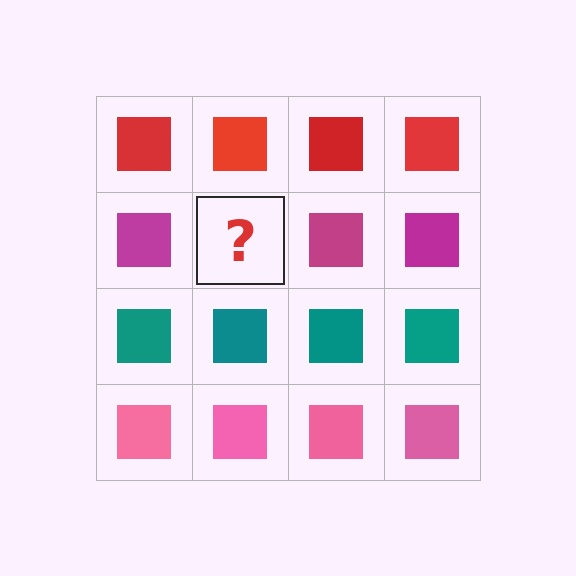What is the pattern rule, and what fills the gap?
The rule is that each row has a consistent color. The gap should be filled with a magenta square.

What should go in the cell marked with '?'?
The missing cell should contain a magenta square.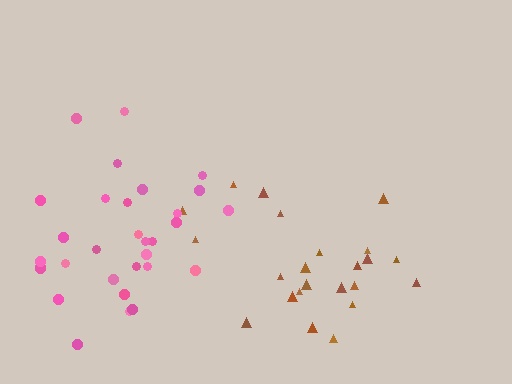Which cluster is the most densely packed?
Pink.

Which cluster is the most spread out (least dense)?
Brown.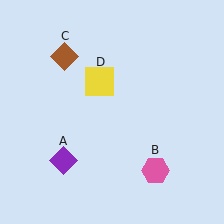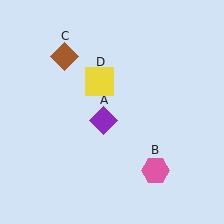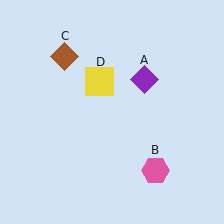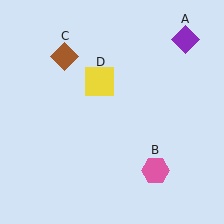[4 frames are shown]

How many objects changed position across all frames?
1 object changed position: purple diamond (object A).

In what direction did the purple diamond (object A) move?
The purple diamond (object A) moved up and to the right.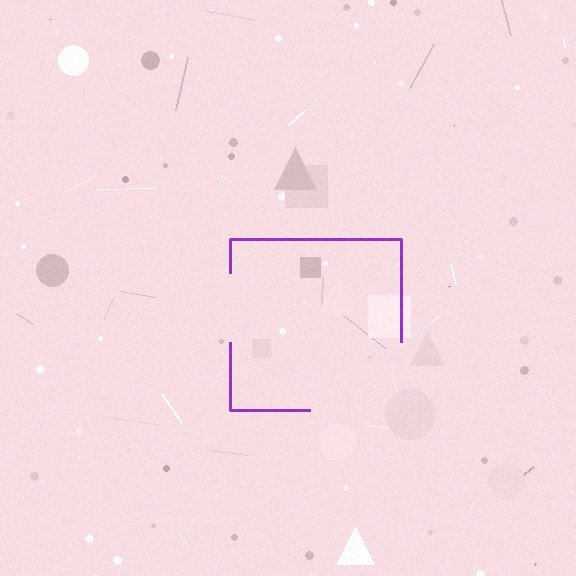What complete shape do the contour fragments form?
The contour fragments form a square.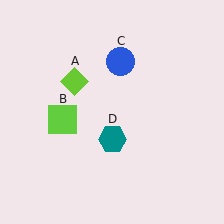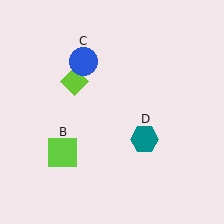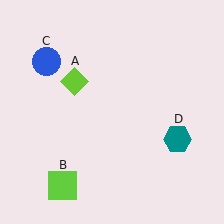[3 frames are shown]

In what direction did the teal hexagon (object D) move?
The teal hexagon (object D) moved right.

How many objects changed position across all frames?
3 objects changed position: lime square (object B), blue circle (object C), teal hexagon (object D).